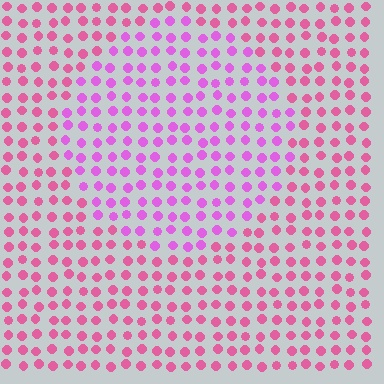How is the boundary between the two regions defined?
The boundary is defined purely by a slight shift in hue (about 32 degrees). Spacing, size, and orientation are identical on both sides.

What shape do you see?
I see a circle.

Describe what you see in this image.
The image is filled with small pink elements in a uniform arrangement. A circle-shaped region is visible where the elements are tinted to a slightly different hue, forming a subtle color boundary.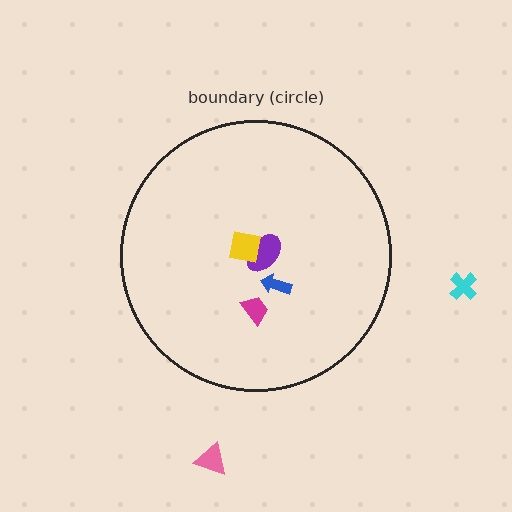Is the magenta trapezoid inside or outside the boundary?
Inside.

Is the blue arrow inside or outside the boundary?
Inside.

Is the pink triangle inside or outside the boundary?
Outside.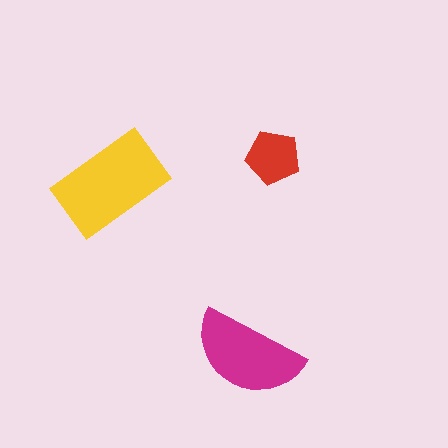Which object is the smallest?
The red pentagon.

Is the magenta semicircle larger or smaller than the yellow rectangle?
Smaller.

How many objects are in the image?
There are 3 objects in the image.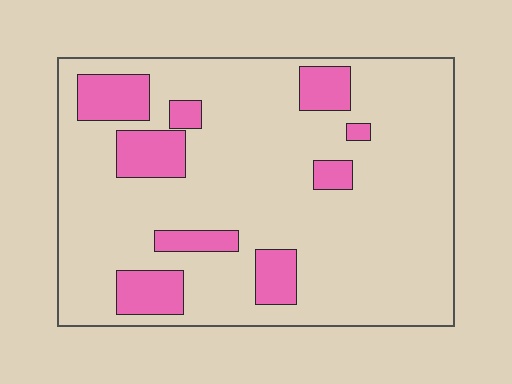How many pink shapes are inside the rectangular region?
9.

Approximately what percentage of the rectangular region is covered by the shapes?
Approximately 20%.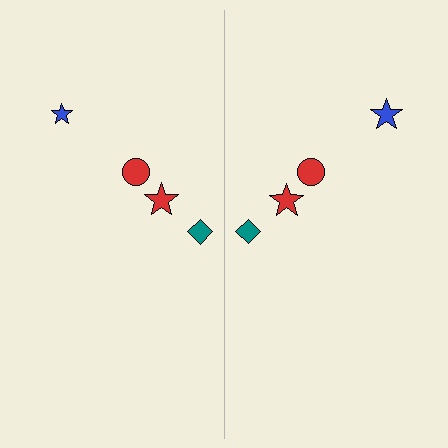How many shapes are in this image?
There are 8 shapes in this image.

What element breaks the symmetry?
The blue star on the right side has a different size than its mirror counterpart.